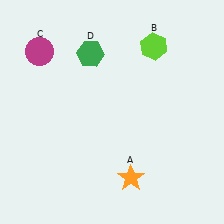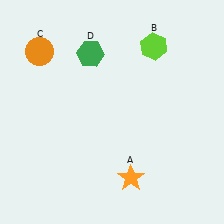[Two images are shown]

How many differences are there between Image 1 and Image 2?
There is 1 difference between the two images.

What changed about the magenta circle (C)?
In Image 1, C is magenta. In Image 2, it changed to orange.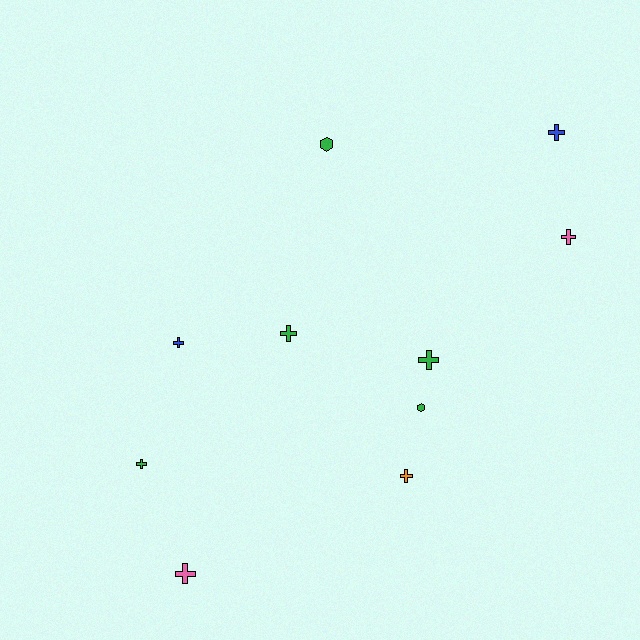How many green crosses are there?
There are 3 green crosses.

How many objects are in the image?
There are 10 objects.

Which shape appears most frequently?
Cross, with 8 objects.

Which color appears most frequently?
Green, with 5 objects.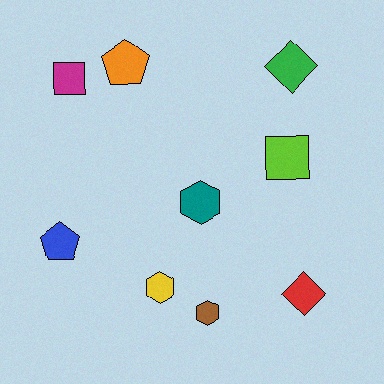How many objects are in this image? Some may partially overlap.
There are 9 objects.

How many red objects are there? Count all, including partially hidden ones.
There is 1 red object.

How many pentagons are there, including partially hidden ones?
There are 2 pentagons.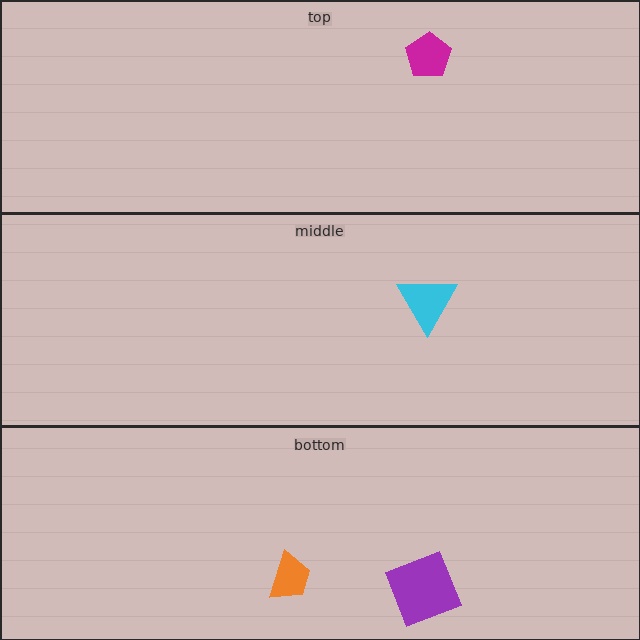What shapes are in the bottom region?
The purple square, the orange trapezoid.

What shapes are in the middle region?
The cyan triangle.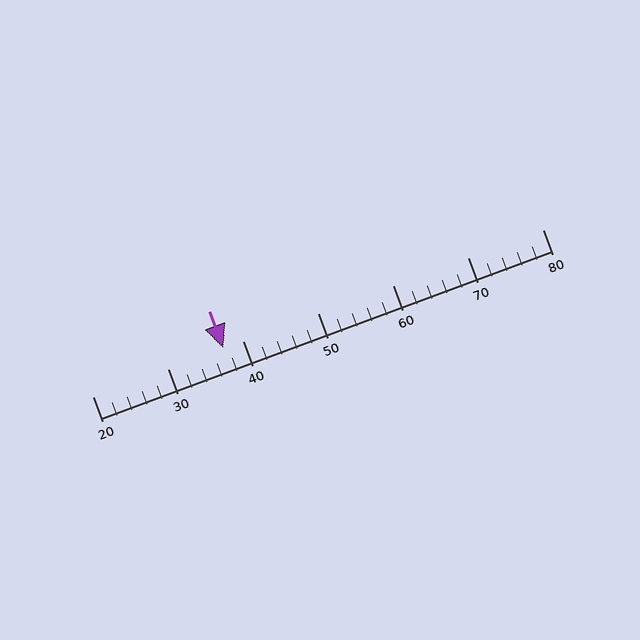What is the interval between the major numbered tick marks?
The major tick marks are spaced 10 units apart.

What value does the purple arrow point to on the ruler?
The purple arrow points to approximately 37.